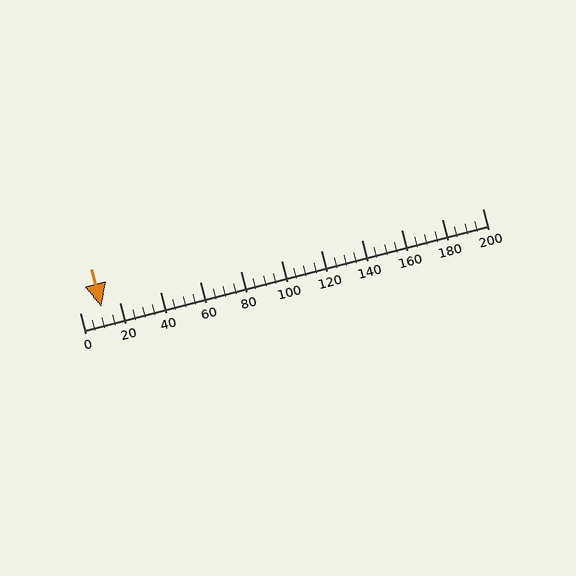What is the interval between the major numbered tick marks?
The major tick marks are spaced 20 units apart.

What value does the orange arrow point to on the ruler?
The orange arrow points to approximately 11.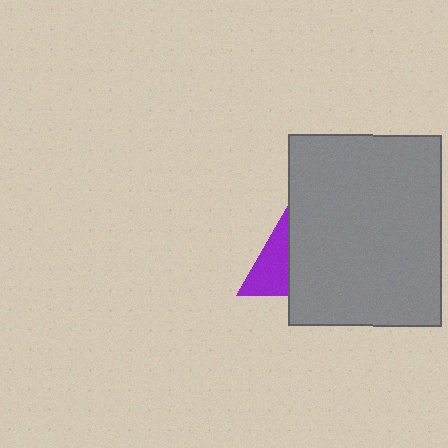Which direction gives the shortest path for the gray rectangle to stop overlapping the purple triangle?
Moving right gives the shortest separation.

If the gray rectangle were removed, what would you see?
You would see the complete purple triangle.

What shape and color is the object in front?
The object in front is a gray rectangle.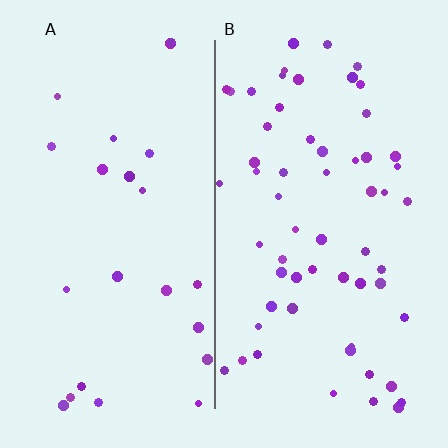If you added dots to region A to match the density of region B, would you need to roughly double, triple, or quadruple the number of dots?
Approximately triple.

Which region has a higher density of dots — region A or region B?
B (the right).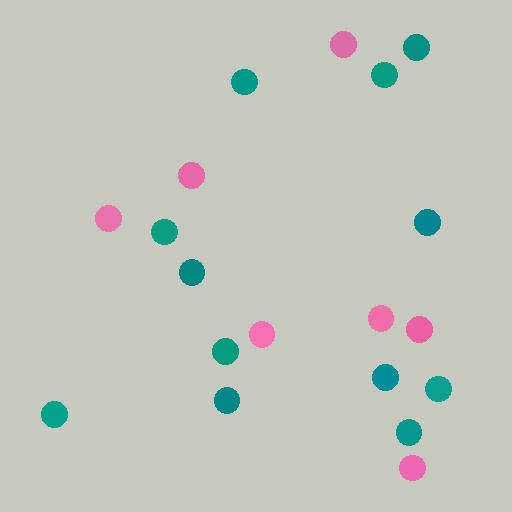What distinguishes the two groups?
There are 2 groups: one group of teal circles (12) and one group of pink circles (7).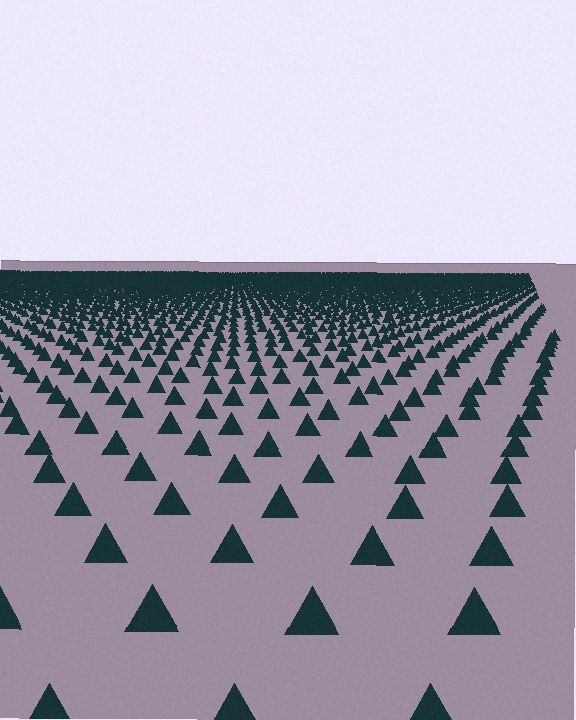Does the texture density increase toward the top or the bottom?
Density increases toward the top.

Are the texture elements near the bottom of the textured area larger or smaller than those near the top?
Larger. Near the bottom, elements are closer to the viewer and appear at a bigger on-screen size.